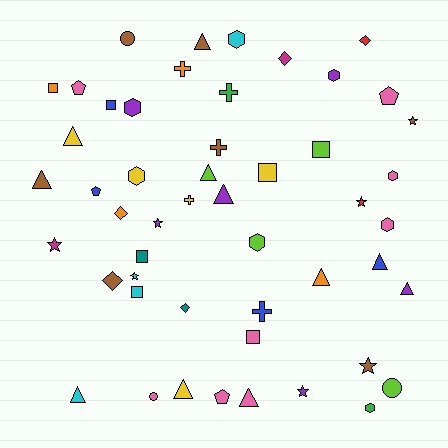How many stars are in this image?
There are 7 stars.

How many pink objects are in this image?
There are 8 pink objects.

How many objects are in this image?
There are 50 objects.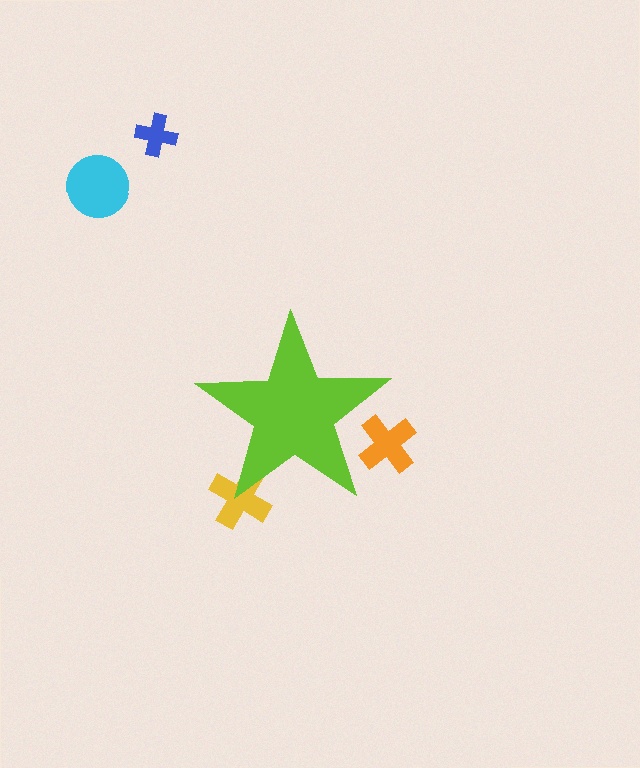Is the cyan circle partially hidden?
No, the cyan circle is fully visible.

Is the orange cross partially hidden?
Yes, the orange cross is partially hidden behind the lime star.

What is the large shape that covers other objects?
A lime star.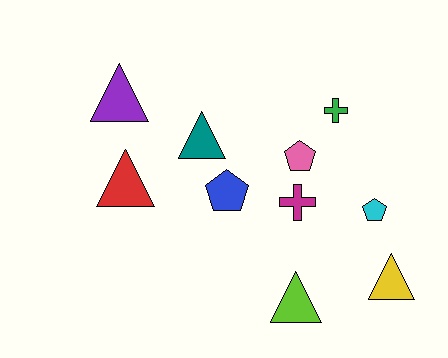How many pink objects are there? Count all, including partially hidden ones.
There is 1 pink object.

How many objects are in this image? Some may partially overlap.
There are 10 objects.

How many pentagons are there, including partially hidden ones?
There are 3 pentagons.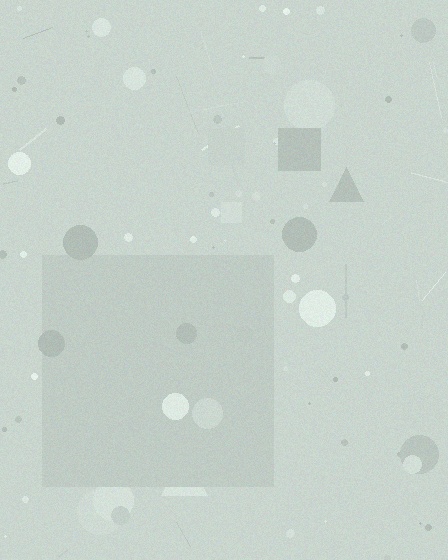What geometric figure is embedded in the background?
A square is embedded in the background.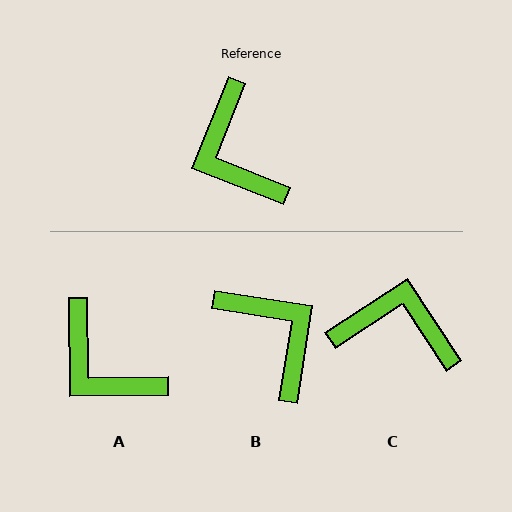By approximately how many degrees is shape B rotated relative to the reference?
Approximately 167 degrees clockwise.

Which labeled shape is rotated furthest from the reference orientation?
B, about 167 degrees away.